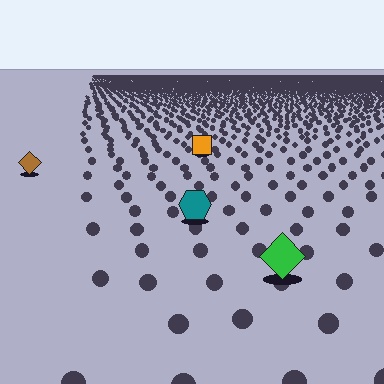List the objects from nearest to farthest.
From nearest to farthest: the green diamond, the teal hexagon, the brown diamond, the orange square.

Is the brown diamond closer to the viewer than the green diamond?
No. The green diamond is closer — you can tell from the texture gradient: the ground texture is coarser near it.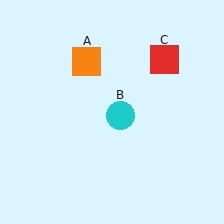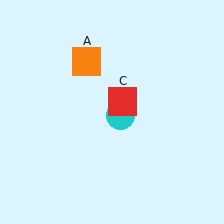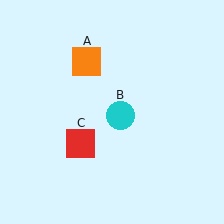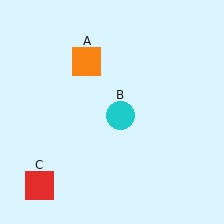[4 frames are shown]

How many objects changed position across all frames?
1 object changed position: red square (object C).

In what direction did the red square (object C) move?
The red square (object C) moved down and to the left.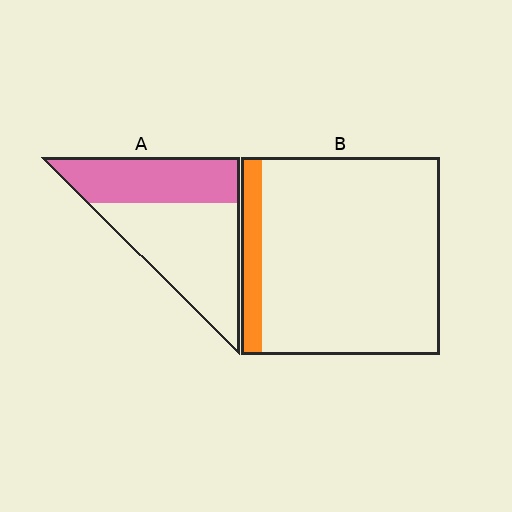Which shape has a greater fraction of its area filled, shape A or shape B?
Shape A.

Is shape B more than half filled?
No.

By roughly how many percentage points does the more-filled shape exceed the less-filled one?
By roughly 30 percentage points (A over B).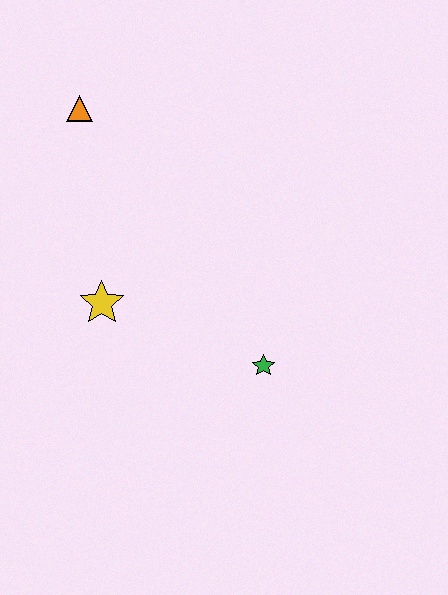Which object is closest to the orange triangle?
The yellow star is closest to the orange triangle.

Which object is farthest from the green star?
The orange triangle is farthest from the green star.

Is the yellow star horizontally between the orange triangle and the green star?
Yes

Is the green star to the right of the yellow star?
Yes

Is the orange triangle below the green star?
No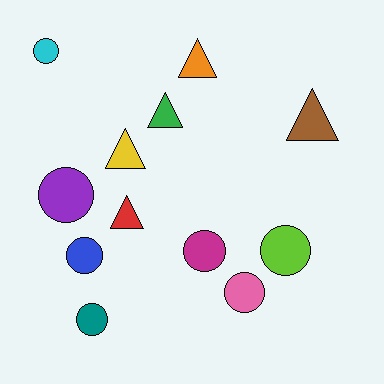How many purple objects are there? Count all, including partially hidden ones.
There is 1 purple object.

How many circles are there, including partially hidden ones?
There are 7 circles.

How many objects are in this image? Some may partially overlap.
There are 12 objects.